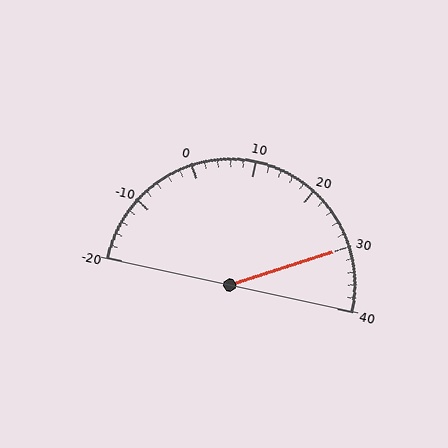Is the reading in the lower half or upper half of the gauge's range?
The reading is in the upper half of the range (-20 to 40).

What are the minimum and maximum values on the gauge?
The gauge ranges from -20 to 40.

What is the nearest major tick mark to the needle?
The nearest major tick mark is 30.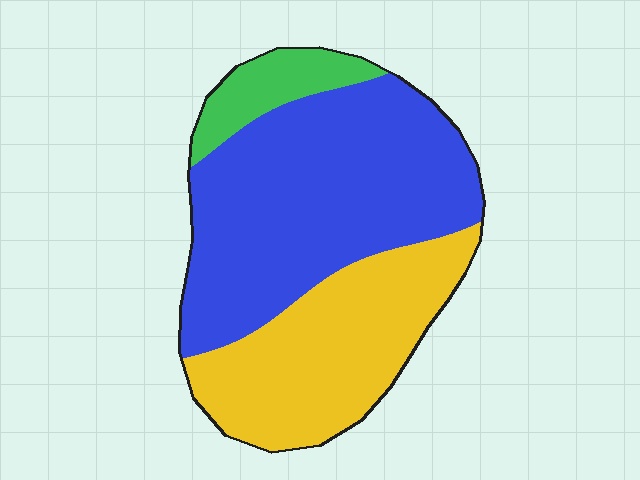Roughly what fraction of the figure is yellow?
Yellow takes up about one third (1/3) of the figure.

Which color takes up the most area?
Blue, at roughly 55%.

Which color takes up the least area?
Green, at roughly 10%.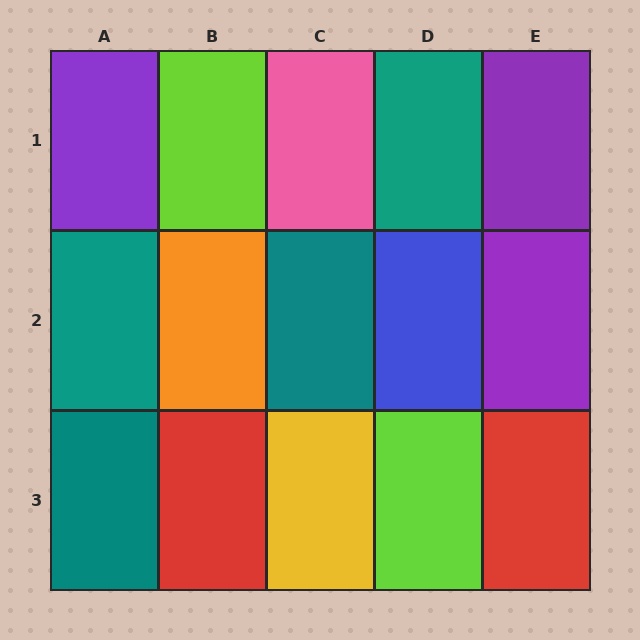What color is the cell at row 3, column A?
Teal.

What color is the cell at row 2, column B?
Orange.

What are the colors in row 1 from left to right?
Purple, lime, pink, teal, purple.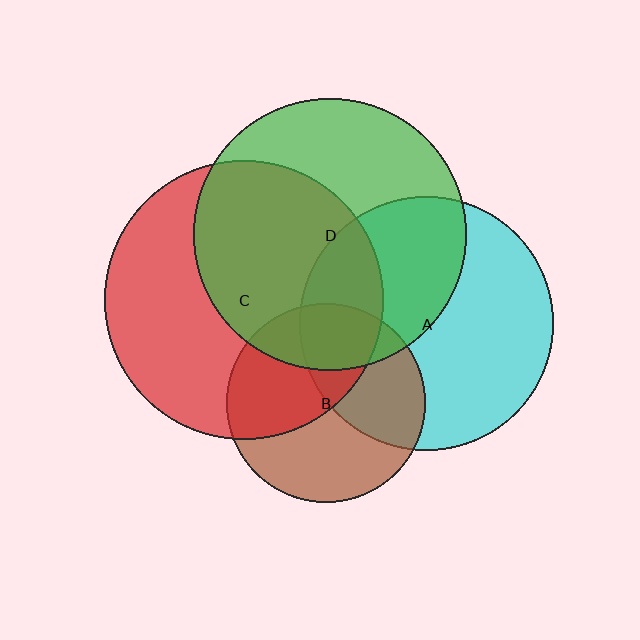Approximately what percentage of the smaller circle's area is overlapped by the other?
Approximately 20%.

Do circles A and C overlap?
Yes.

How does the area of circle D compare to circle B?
Approximately 1.9 times.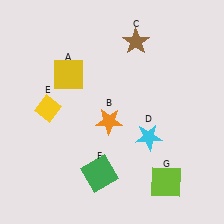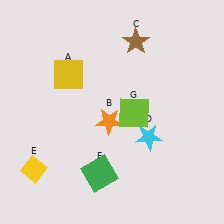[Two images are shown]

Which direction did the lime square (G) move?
The lime square (G) moved up.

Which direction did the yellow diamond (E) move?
The yellow diamond (E) moved down.